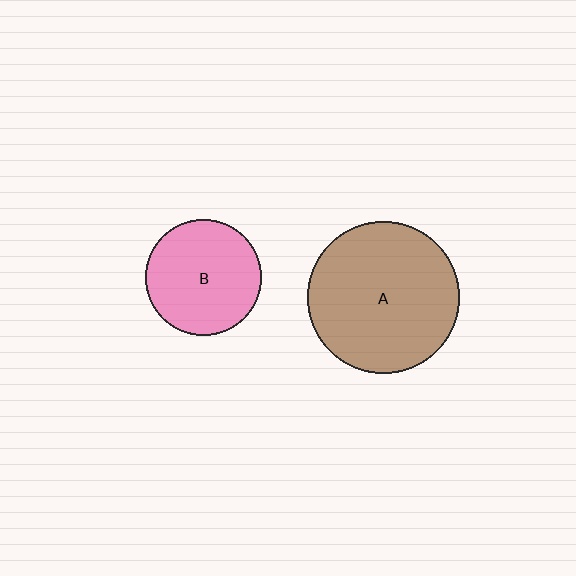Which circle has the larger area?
Circle A (brown).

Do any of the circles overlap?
No, none of the circles overlap.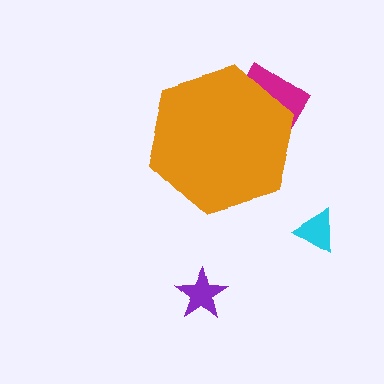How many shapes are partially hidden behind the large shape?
1 shape is partially hidden.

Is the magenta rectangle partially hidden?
Yes, the magenta rectangle is partially hidden behind the orange hexagon.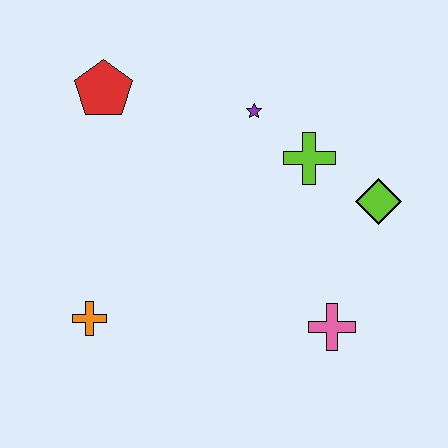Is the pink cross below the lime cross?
Yes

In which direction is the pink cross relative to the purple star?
The pink cross is below the purple star.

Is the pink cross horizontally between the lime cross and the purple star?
No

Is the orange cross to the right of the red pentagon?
No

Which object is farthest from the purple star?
The orange cross is farthest from the purple star.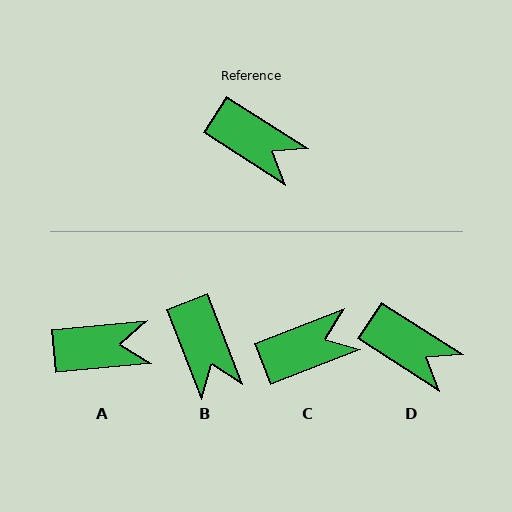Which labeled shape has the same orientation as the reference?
D.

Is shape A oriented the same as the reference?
No, it is off by about 38 degrees.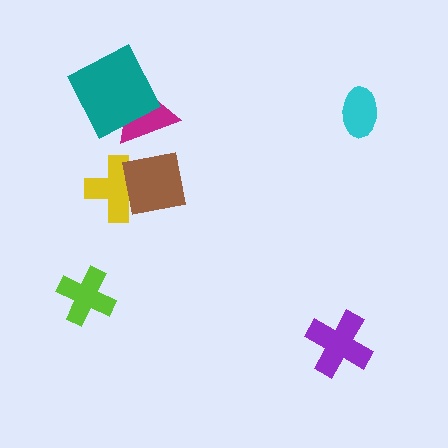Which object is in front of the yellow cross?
The brown square is in front of the yellow cross.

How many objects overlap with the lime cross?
0 objects overlap with the lime cross.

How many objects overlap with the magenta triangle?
1 object overlaps with the magenta triangle.